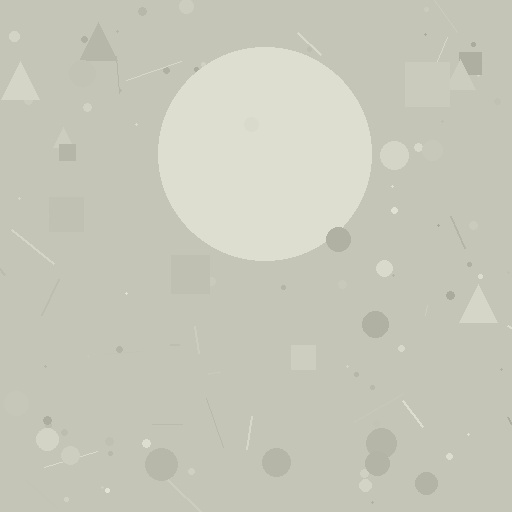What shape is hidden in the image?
A circle is hidden in the image.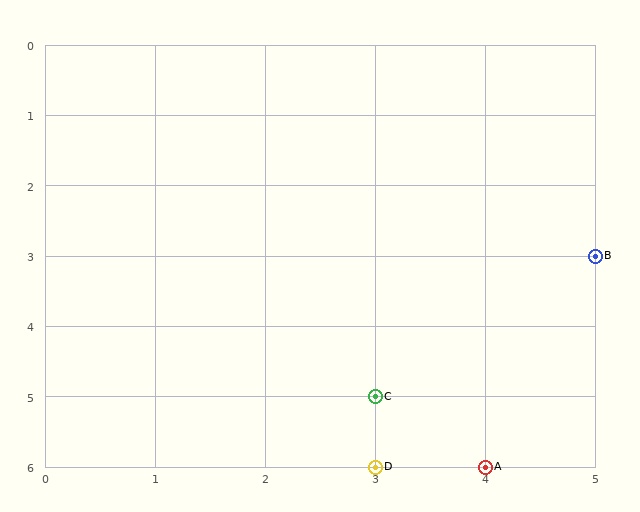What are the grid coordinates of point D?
Point D is at grid coordinates (3, 6).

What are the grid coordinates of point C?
Point C is at grid coordinates (3, 5).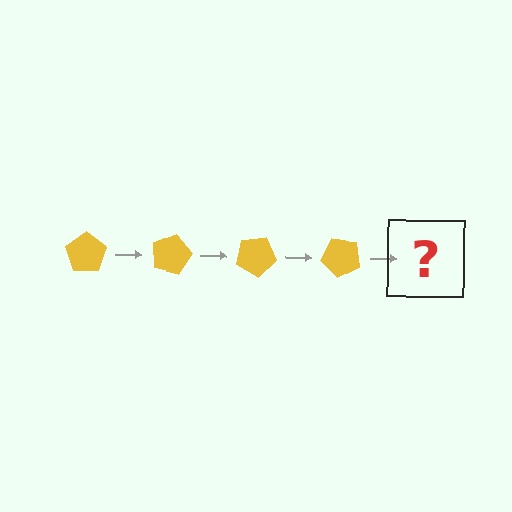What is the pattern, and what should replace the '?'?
The pattern is that the pentagon rotates 15 degrees each step. The '?' should be a yellow pentagon rotated 60 degrees.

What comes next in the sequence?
The next element should be a yellow pentagon rotated 60 degrees.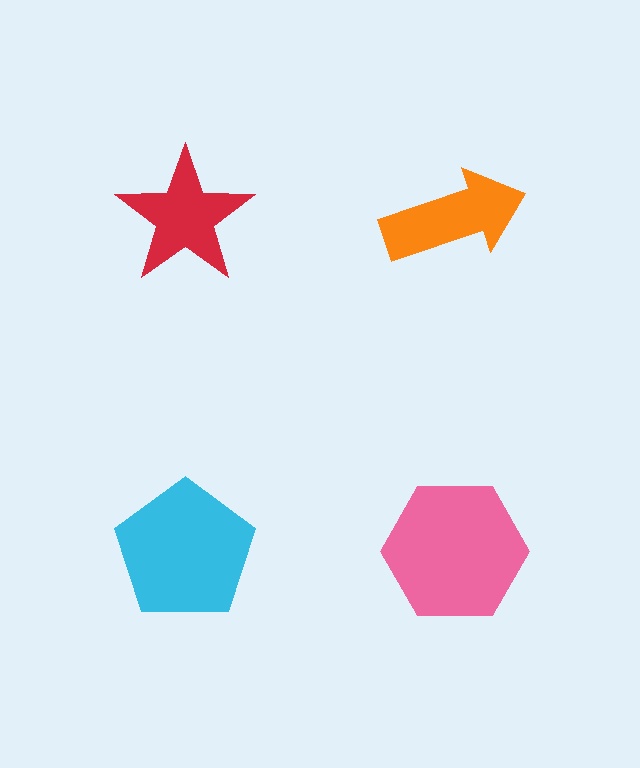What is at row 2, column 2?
A pink hexagon.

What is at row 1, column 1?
A red star.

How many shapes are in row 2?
2 shapes.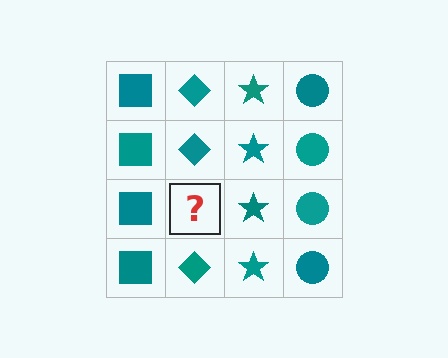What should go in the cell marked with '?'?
The missing cell should contain a teal diamond.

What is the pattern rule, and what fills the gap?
The rule is that each column has a consistent shape. The gap should be filled with a teal diamond.